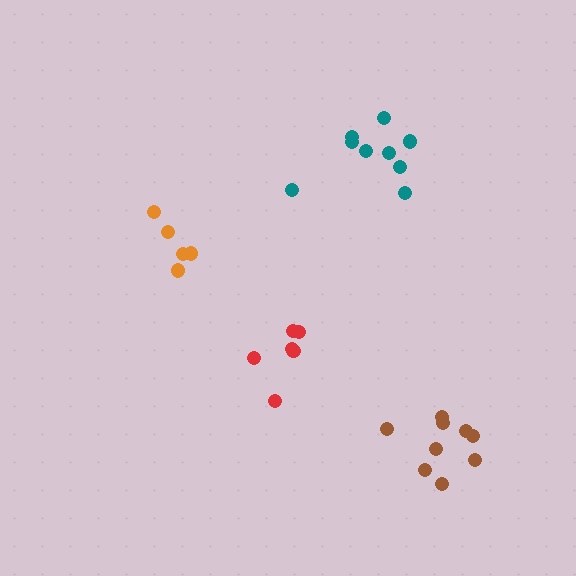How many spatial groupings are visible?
There are 4 spatial groupings.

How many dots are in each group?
Group 1: 6 dots, Group 2: 9 dots, Group 3: 9 dots, Group 4: 5 dots (29 total).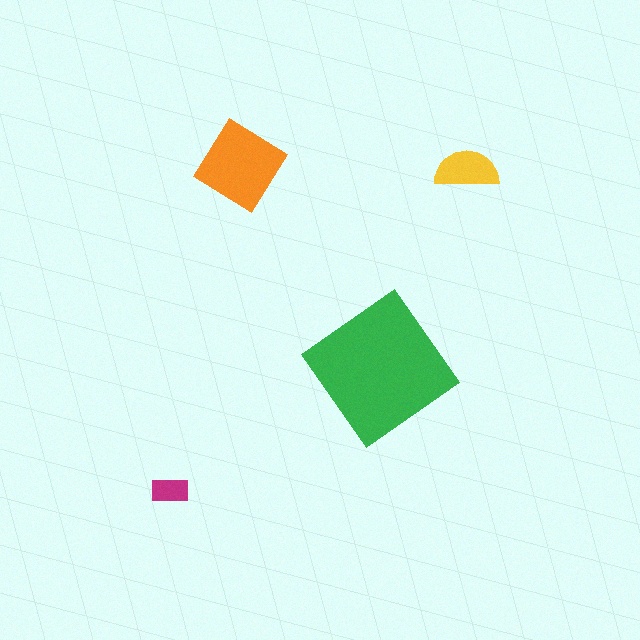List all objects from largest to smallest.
The green diamond, the orange diamond, the yellow semicircle, the magenta rectangle.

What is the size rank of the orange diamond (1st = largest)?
2nd.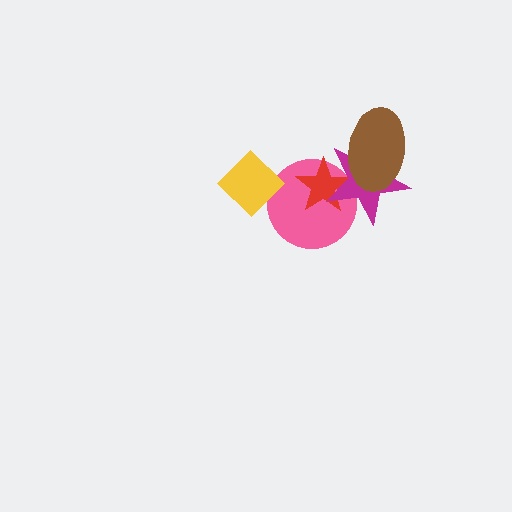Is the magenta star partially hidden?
Yes, it is partially covered by another shape.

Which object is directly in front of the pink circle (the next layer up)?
The yellow diamond is directly in front of the pink circle.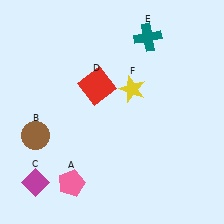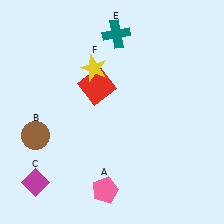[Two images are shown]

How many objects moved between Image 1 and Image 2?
3 objects moved between the two images.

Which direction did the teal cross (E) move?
The teal cross (E) moved left.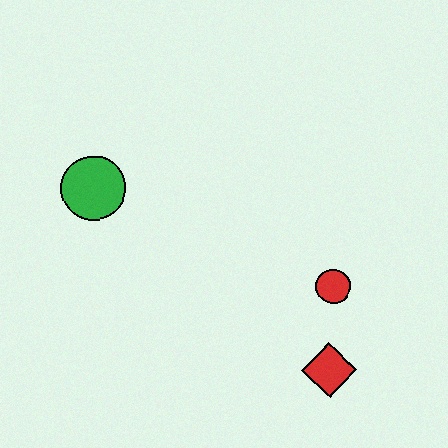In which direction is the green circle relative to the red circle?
The green circle is to the left of the red circle.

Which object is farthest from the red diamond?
The green circle is farthest from the red diamond.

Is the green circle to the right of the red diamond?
No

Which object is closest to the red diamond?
The red circle is closest to the red diamond.